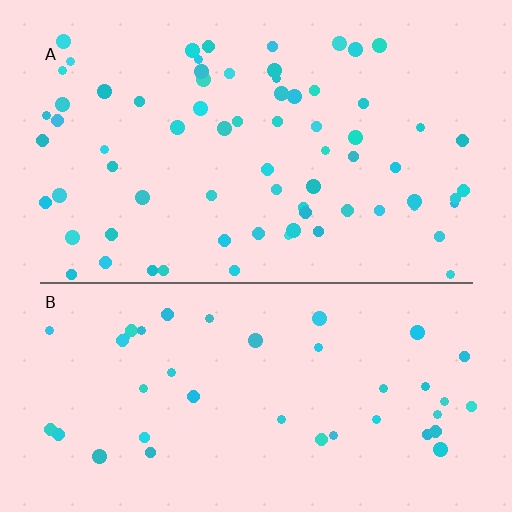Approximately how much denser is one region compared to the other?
Approximately 1.7× — region A over region B.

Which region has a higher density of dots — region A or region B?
A (the top).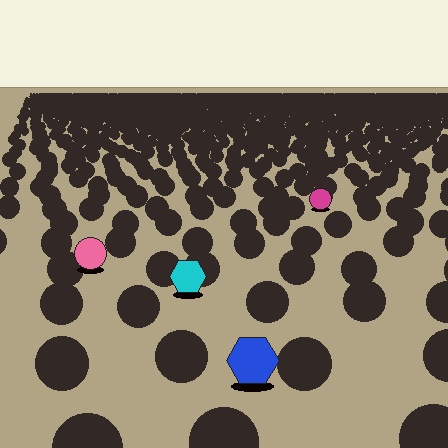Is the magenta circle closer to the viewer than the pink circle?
No. The pink circle is closer — you can tell from the texture gradient: the ground texture is coarser near it.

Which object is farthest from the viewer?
The magenta circle is farthest from the viewer. It appears smaller and the ground texture around it is denser.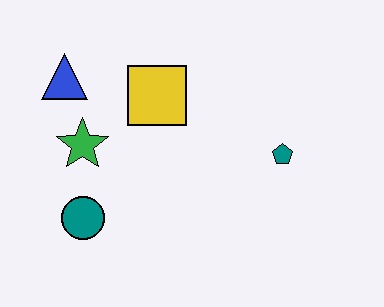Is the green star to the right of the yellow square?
No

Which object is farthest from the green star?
The teal pentagon is farthest from the green star.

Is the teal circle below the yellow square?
Yes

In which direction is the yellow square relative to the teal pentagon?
The yellow square is to the left of the teal pentagon.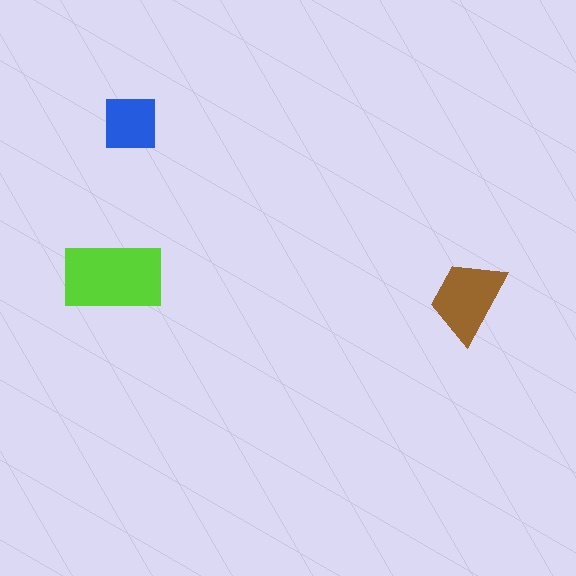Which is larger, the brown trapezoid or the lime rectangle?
The lime rectangle.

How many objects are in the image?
There are 3 objects in the image.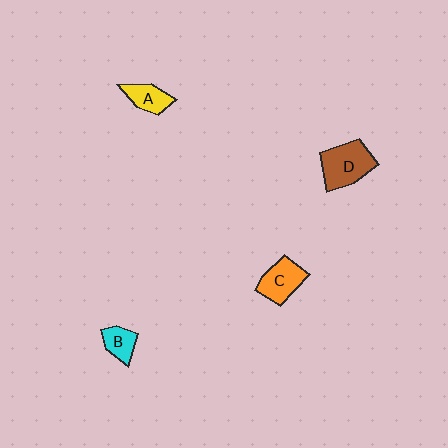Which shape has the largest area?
Shape D (brown).